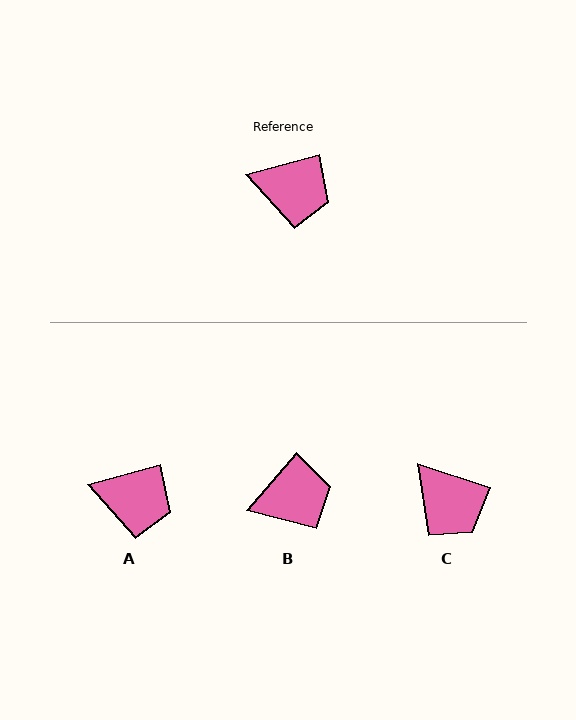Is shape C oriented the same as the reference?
No, it is off by about 34 degrees.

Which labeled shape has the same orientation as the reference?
A.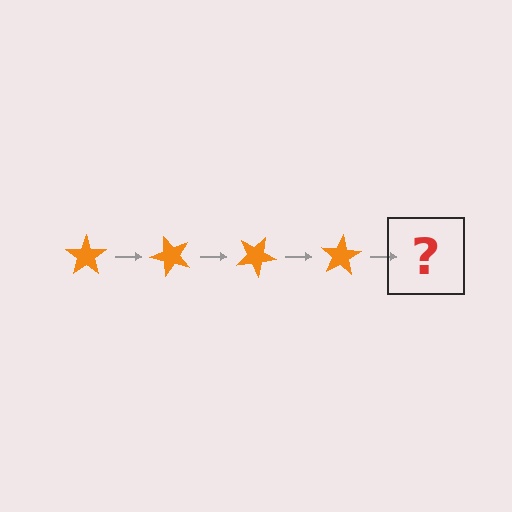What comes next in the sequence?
The next element should be an orange star rotated 200 degrees.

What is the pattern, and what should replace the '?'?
The pattern is that the star rotates 50 degrees each step. The '?' should be an orange star rotated 200 degrees.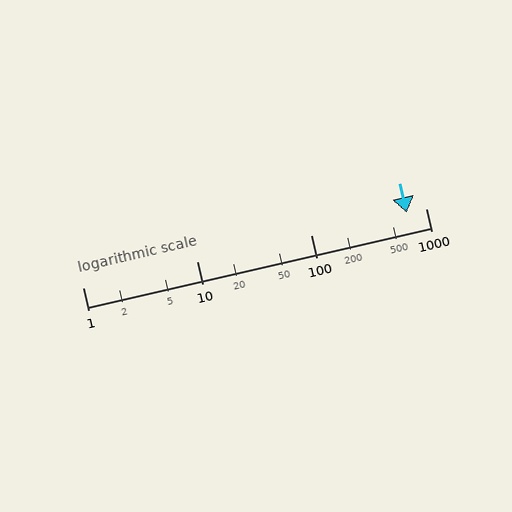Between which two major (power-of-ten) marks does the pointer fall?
The pointer is between 100 and 1000.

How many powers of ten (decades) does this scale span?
The scale spans 3 decades, from 1 to 1000.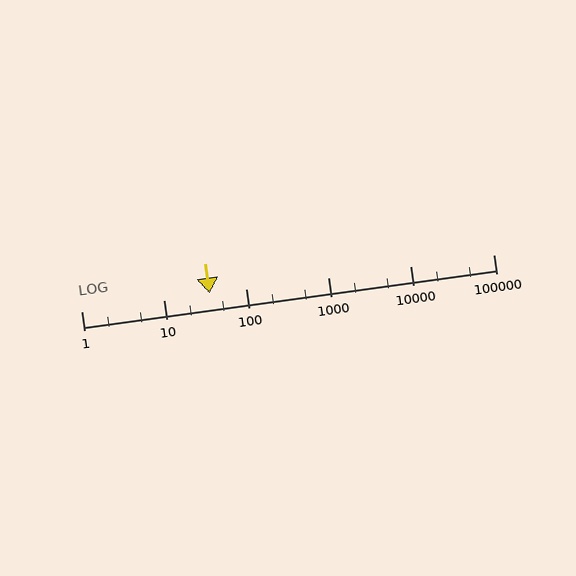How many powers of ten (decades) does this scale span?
The scale spans 5 decades, from 1 to 100000.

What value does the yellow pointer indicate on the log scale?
The pointer indicates approximately 36.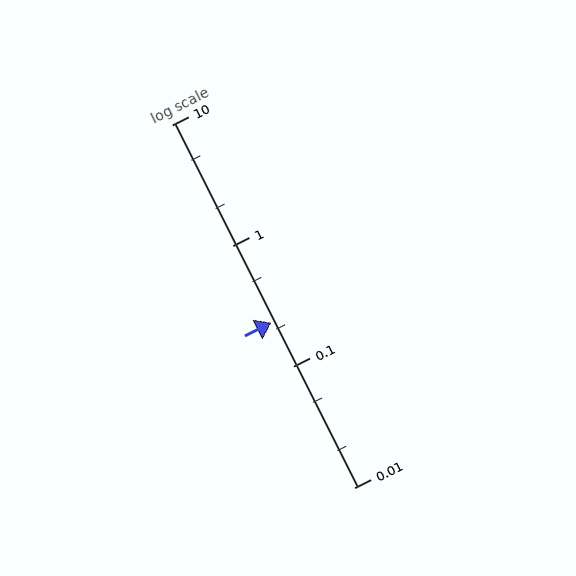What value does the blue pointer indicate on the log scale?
The pointer indicates approximately 0.23.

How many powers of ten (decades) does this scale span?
The scale spans 3 decades, from 0.01 to 10.